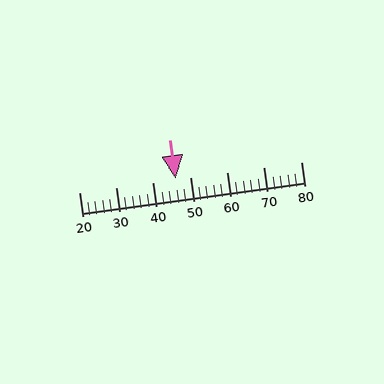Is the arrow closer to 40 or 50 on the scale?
The arrow is closer to 50.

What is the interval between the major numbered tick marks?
The major tick marks are spaced 10 units apart.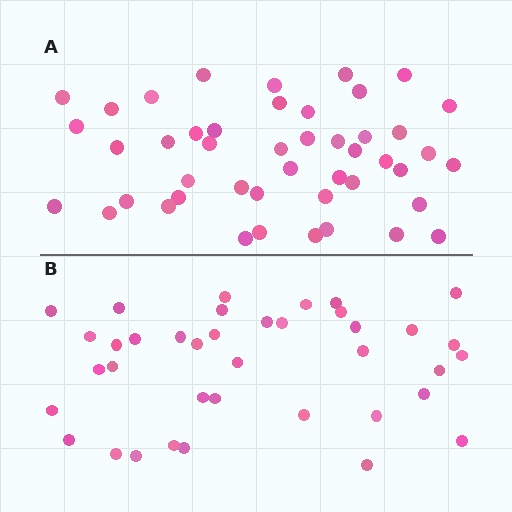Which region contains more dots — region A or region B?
Region A (the top region) has more dots.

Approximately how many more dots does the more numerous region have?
Region A has roughly 8 or so more dots than region B.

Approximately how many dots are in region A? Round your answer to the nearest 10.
About 50 dots. (The exact count is 46, which rounds to 50.)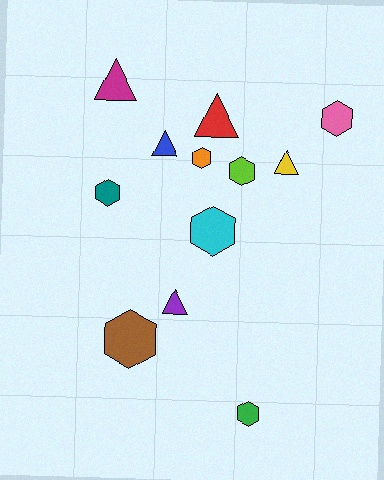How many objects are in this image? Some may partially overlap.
There are 12 objects.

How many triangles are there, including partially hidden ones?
There are 5 triangles.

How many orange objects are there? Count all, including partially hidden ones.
There is 1 orange object.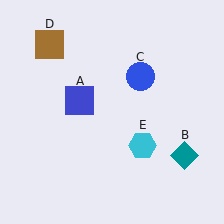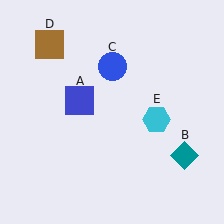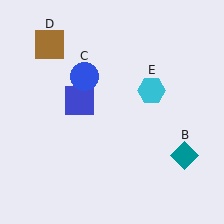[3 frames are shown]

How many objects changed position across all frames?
2 objects changed position: blue circle (object C), cyan hexagon (object E).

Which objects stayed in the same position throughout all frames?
Blue square (object A) and teal diamond (object B) and brown square (object D) remained stationary.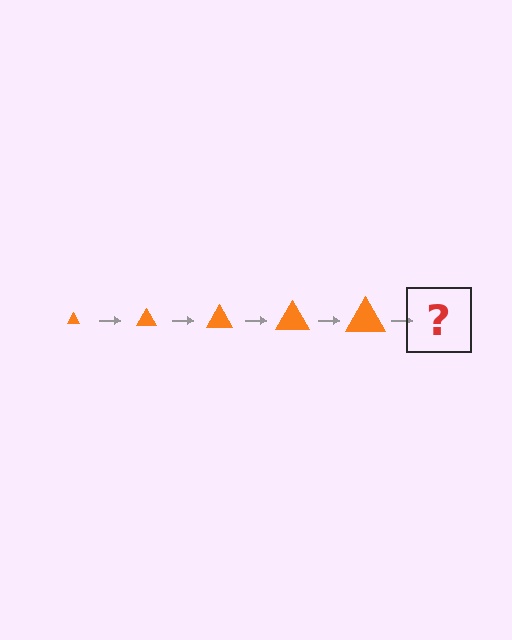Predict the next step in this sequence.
The next step is an orange triangle, larger than the previous one.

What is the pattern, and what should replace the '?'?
The pattern is that the triangle gets progressively larger each step. The '?' should be an orange triangle, larger than the previous one.